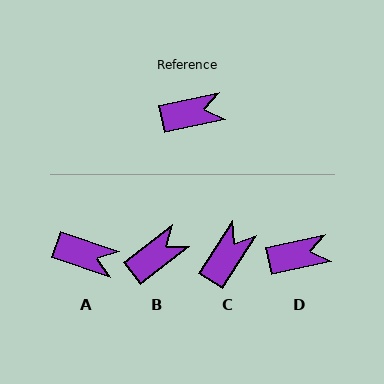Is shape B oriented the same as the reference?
No, it is off by about 26 degrees.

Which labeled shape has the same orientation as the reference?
D.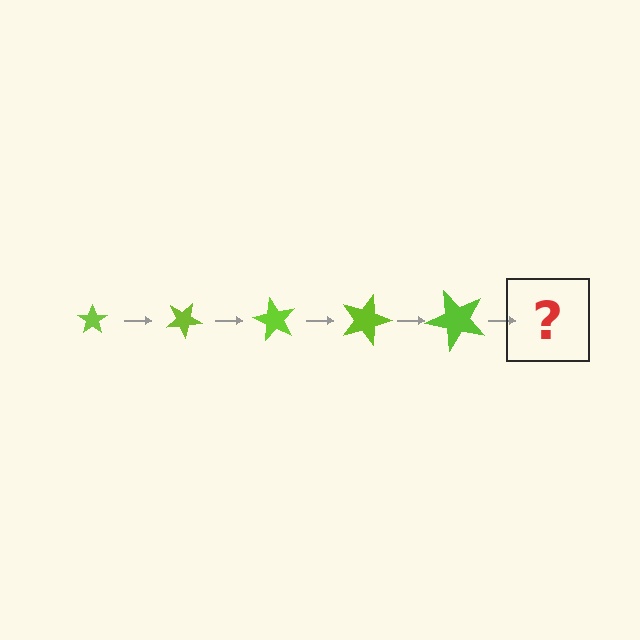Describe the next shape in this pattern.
It should be a star, larger than the previous one and rotated 150 degrees from the start.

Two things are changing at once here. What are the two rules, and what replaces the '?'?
The two rules are that the star grows larger each step and it rotates 30 degrees each step. The '?' should be a star, larger than the previous one and rotated 150 degrees from the start.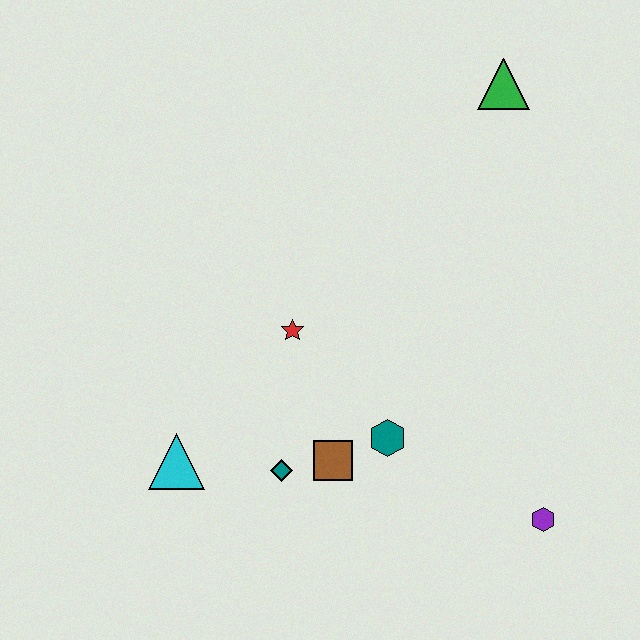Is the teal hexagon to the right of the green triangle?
No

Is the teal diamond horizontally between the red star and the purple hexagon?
No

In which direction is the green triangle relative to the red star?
The green triangle is above the red star.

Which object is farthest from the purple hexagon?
The green triangle is farthest from the purple hexagon.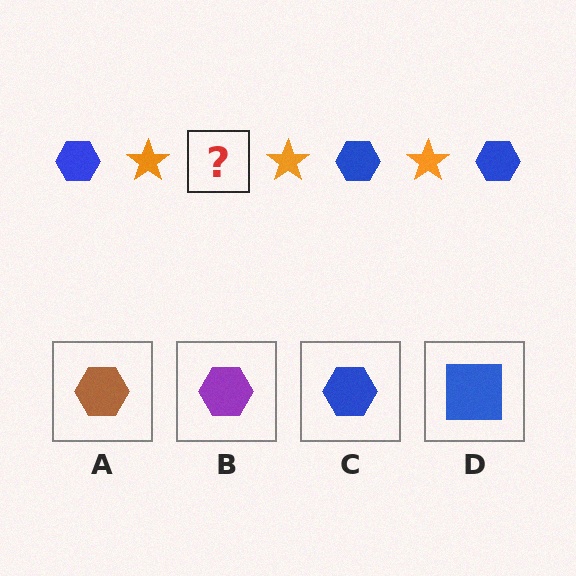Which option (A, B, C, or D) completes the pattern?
C.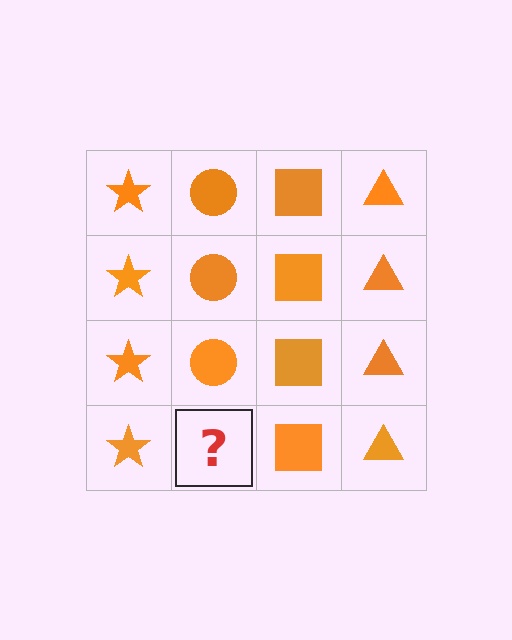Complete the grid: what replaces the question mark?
The question mark should be replaced with an orange circle.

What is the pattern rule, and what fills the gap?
The rule is that each column has a consistent shape. The gap should be filled with an orange circle.